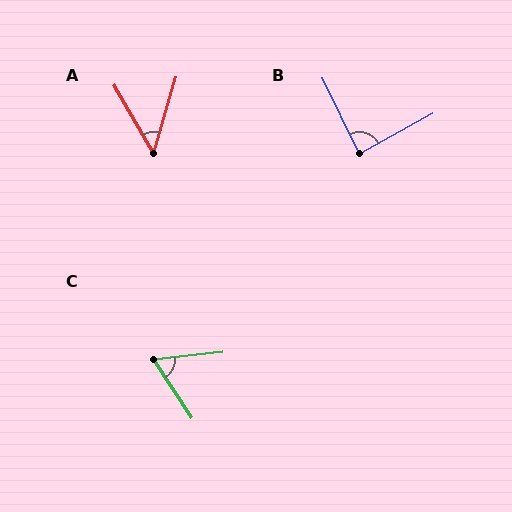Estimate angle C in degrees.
Approximately 63 degrees.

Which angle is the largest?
B, at approximately 87 degrees.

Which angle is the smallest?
A, at approximately 46 degrees.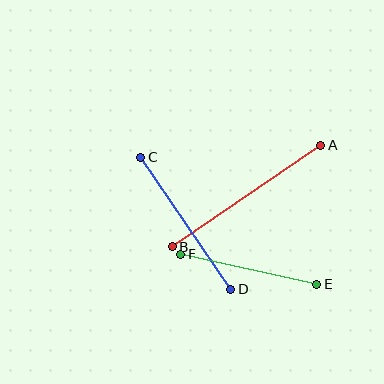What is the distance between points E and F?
The distance is approximately 139 pixels.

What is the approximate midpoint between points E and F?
The midpoint is at approximately (249, 269) pixels.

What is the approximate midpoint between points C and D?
The midpoint is at approximately (186, 223) pixels.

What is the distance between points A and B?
The distance is approximately 180 pixels.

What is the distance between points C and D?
The distance is approximately 160 pixels.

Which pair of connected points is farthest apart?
Points A and B are farthest apart.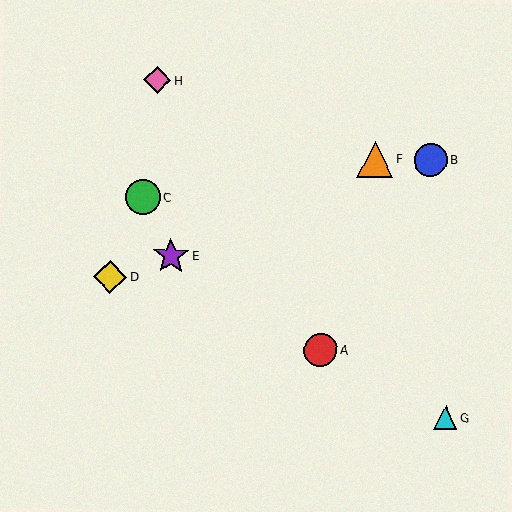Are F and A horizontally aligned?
No, F is at y≈159 and A is at y≈350.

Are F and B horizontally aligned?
Yes, both are at y≈159.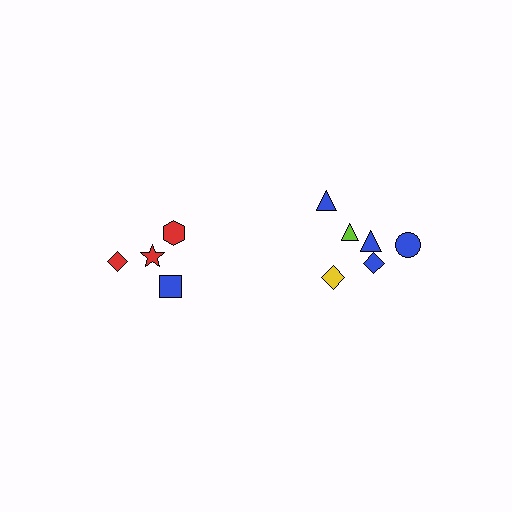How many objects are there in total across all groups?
There are 10 objects.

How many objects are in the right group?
There are 6 objects.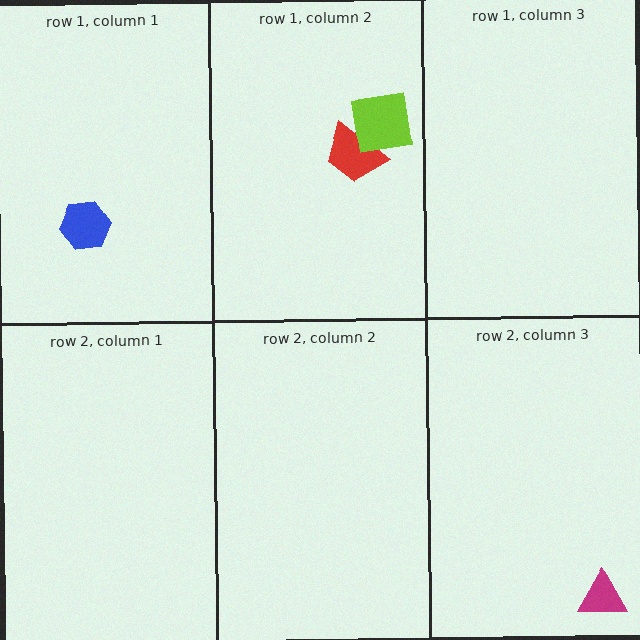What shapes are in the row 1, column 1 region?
The blue hexagon.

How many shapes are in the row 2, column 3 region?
1.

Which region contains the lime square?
The row 1, column 2 region.